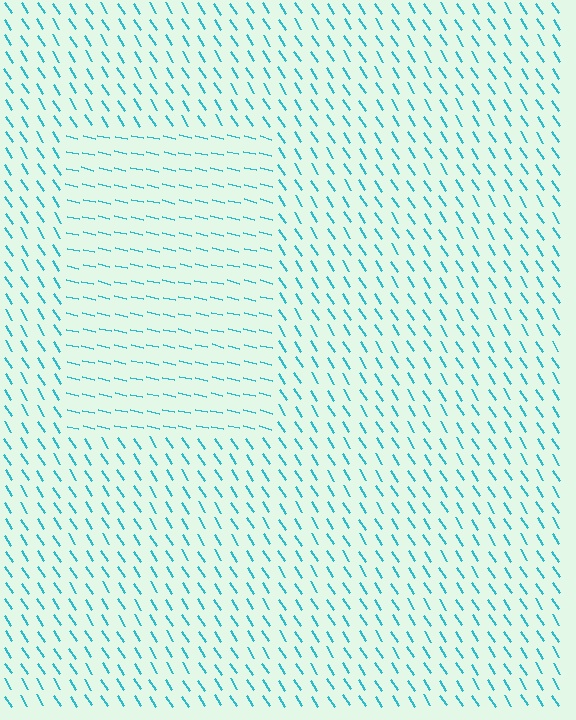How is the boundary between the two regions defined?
The boundary is defined purely by a change in line orientation (approximately 45 degrees difference). All lines are the same color and thickness.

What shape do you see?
I see a rectangle.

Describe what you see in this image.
The image is filled with small cyan line segments. A rectangle region in the image has lines oriented differently from the surrounding lines, creating a visible texture boundary.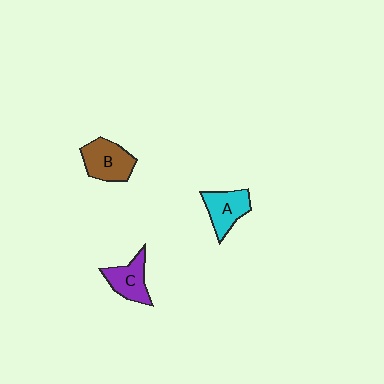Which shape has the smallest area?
Shape C (purple).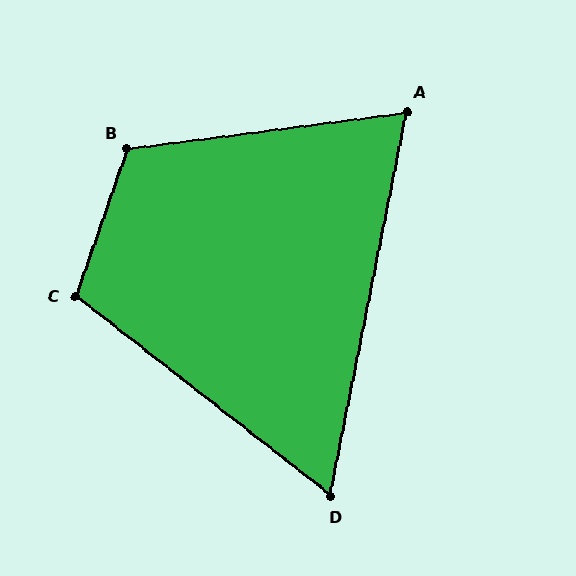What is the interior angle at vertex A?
Approximately 71 degrees (acute).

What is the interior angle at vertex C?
Approximately 109 degrees (obtuse).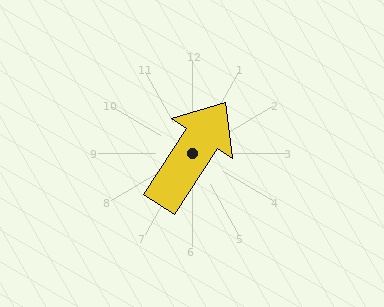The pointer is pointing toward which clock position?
Roughly 1 o'clock.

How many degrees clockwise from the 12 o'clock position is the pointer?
Approximately 33 degrees.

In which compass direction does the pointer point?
Northeast.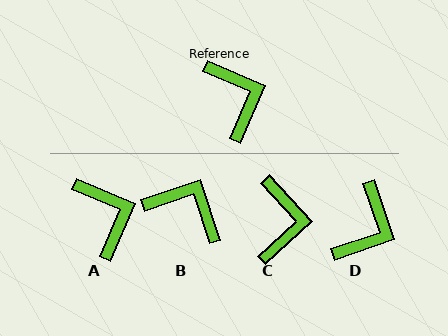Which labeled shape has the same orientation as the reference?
A.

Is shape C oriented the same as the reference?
No, it is off by about 24 degrees.